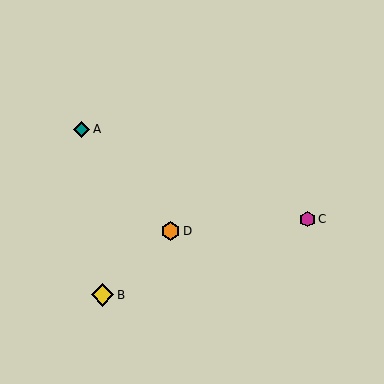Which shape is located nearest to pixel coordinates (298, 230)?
The magenta hexagon (labeled C) at (307, 219) is nearest to that location.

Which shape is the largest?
The yellow diamond (labeled B) is the largest.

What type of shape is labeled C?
Shape C is a magenta hexagon.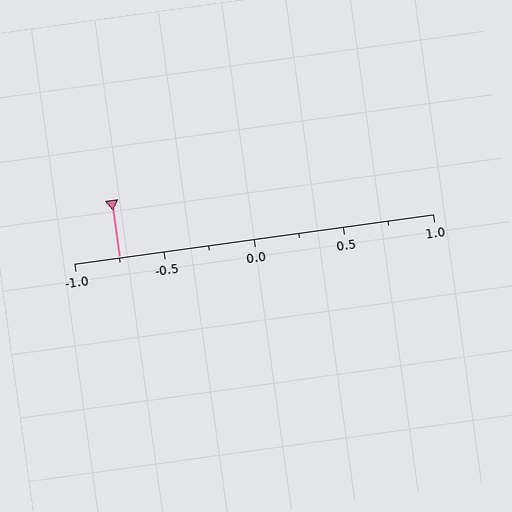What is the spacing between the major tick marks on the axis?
The major ticks are spaced 0.5 apart.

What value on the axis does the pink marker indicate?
The marker indicates approximately -0.75.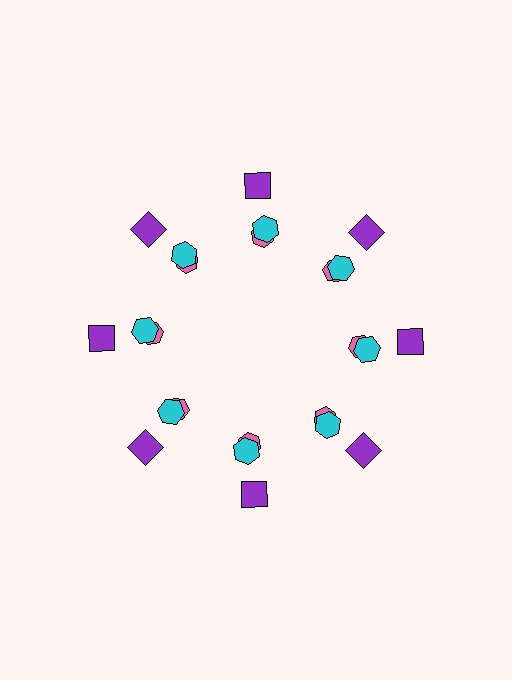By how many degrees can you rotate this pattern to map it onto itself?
The pattern maps onto itself every 45 degrees of rotation.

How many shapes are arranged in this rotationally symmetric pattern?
There are 24 shapes, arranged in 8 groups of 3.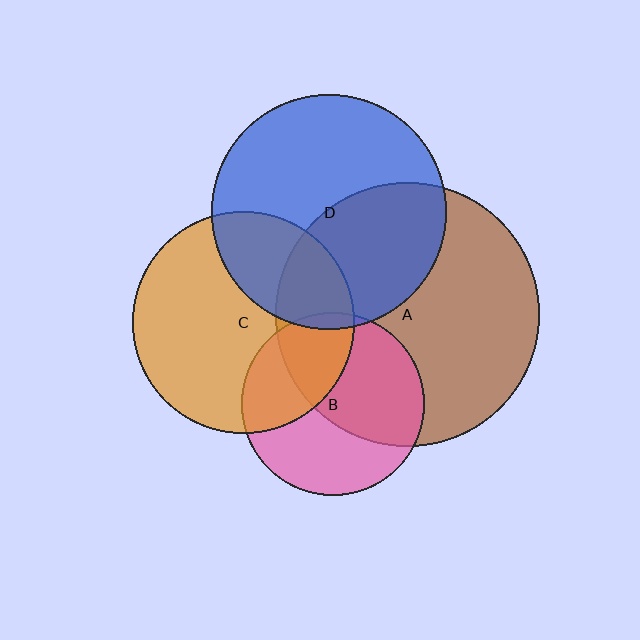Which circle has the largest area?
Circle A (brown).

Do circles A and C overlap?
Yes.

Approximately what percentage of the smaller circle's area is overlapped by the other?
Approximately 25%.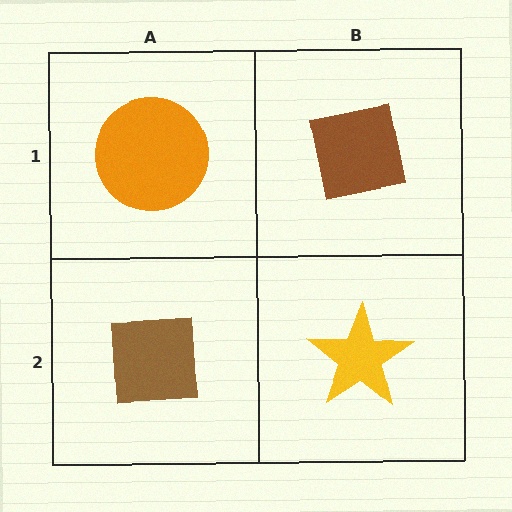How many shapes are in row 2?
2 shapes.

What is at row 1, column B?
A brown square.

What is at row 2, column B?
A yellow star.